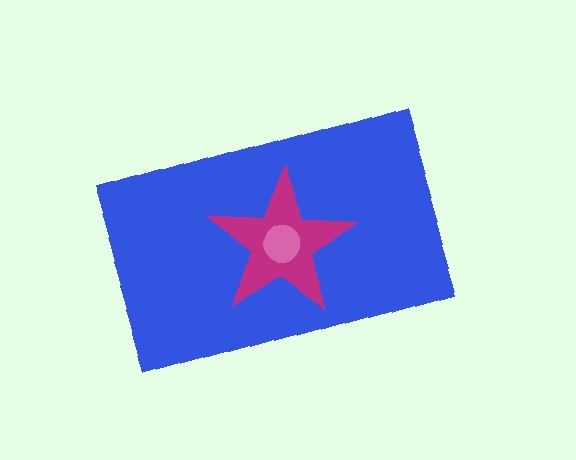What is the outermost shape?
The blue rectangle.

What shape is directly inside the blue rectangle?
The magenta star.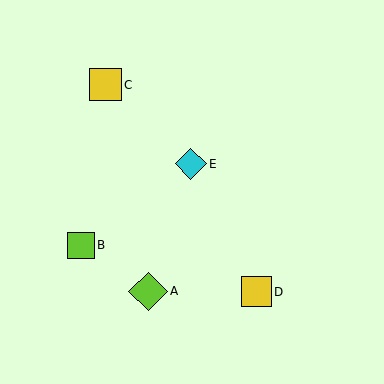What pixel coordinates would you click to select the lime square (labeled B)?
Click at (81, 245) to select the lime square B.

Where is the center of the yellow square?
The center of the yellow square is at (106, 85).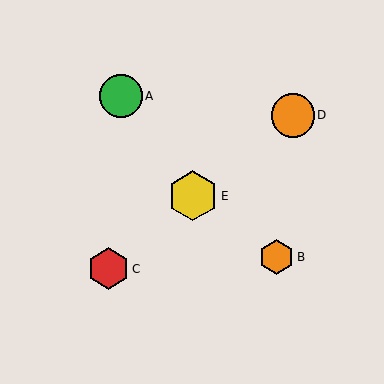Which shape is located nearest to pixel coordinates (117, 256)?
The red hexagon (labeled C) at (108, 269) is nearest to that location.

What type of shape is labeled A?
Shape A is a green circle.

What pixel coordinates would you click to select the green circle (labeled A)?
Click at (121, 96) to select the green circle A.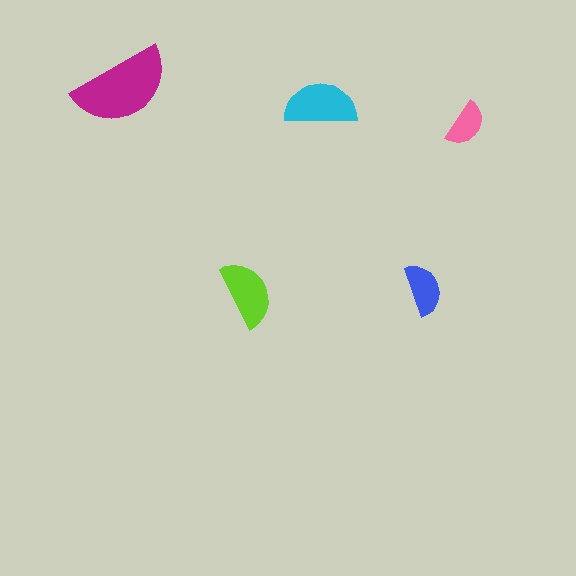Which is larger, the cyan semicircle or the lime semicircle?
The cyan one.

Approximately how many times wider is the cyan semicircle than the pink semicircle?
About 1.5 times wider.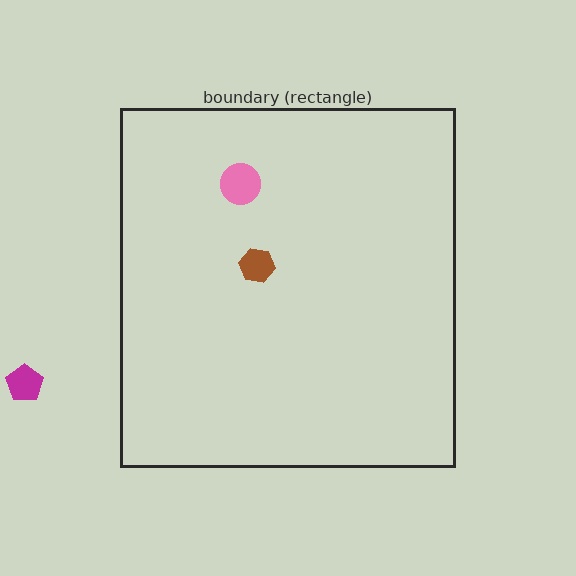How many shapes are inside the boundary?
2 inside, 1 outside.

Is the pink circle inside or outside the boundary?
Inside.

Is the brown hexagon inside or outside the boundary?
Inside.